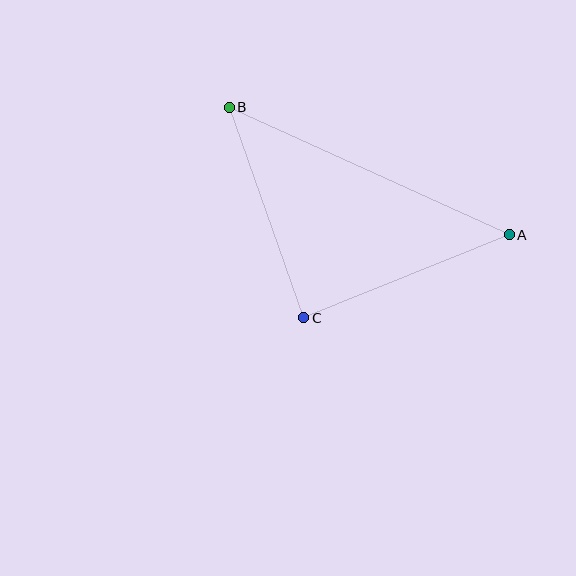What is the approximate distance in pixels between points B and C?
The distance between B and C is approximately 223 pixels.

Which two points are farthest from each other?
Points A and B are farthest from each other.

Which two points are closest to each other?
Points A and C are closest to each other.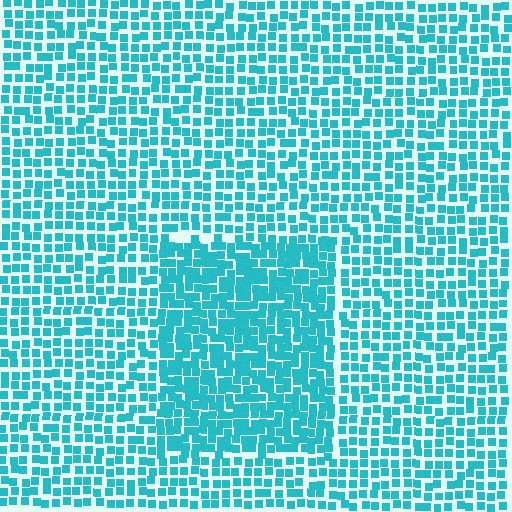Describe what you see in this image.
The image contains small cyan elements arranged at two different densities. A rectangle-shaped region is visible where the elements are more densely packed than the surrounding area.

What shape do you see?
I see a rectangle.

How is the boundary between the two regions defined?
The boundary is defined by a change in element density (approximately 1.6x ratio). All elements are the same color, size, and shape.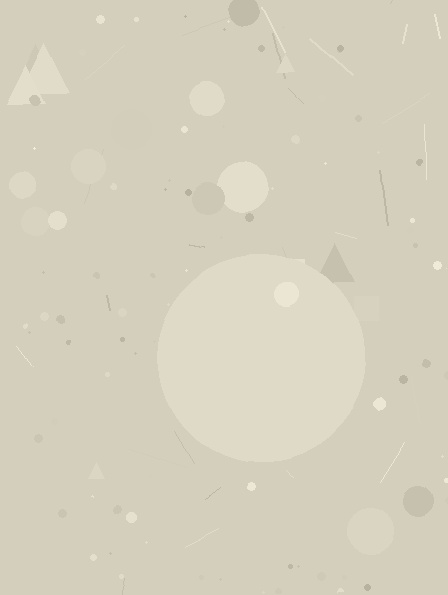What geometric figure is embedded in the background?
A circle is embedded in the background.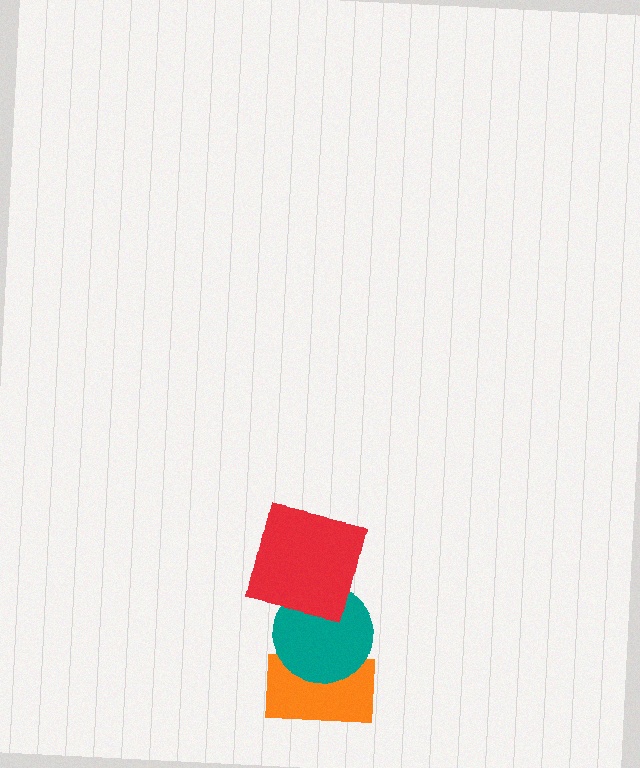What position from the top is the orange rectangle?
The orange rectangle is 3rd from the top.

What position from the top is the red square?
The red square is 1st from the top.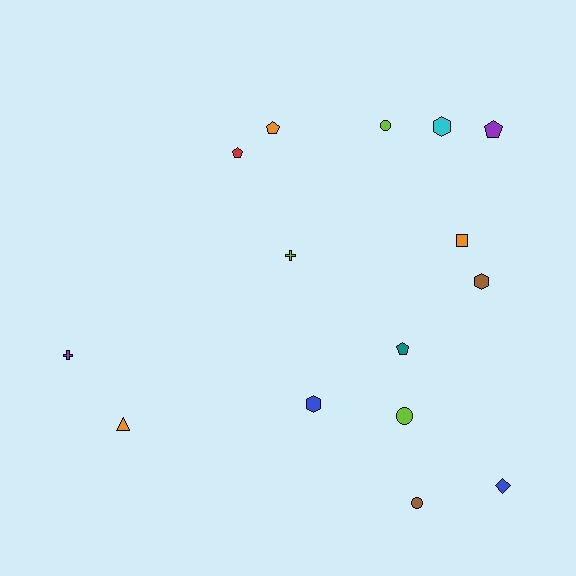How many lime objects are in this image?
There are 3 lime objects.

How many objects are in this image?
There are 15 objects.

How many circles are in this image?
There are 3 circles.